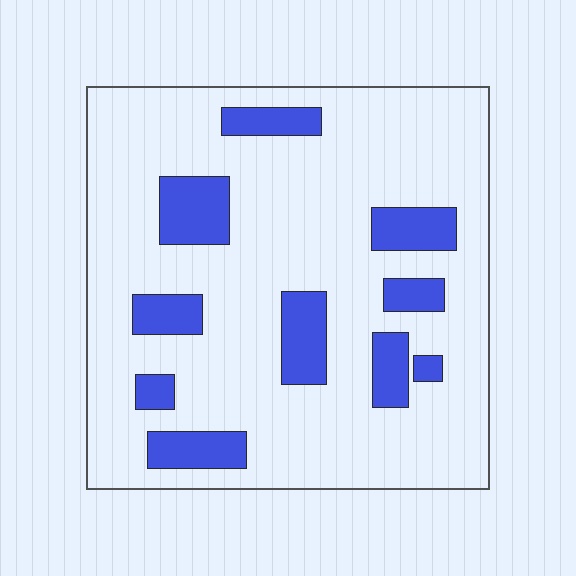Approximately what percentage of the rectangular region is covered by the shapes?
Approximately 20%.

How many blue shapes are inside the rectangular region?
10.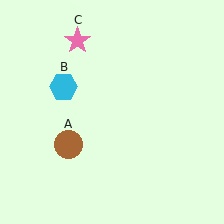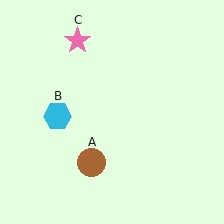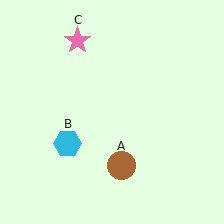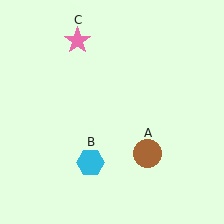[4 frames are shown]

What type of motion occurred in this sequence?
The brown circle (object A), cyan hexagon (object B) rotated counterclockwise around the center of the scene.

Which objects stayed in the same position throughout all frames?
Pink star (object C) remained stationary.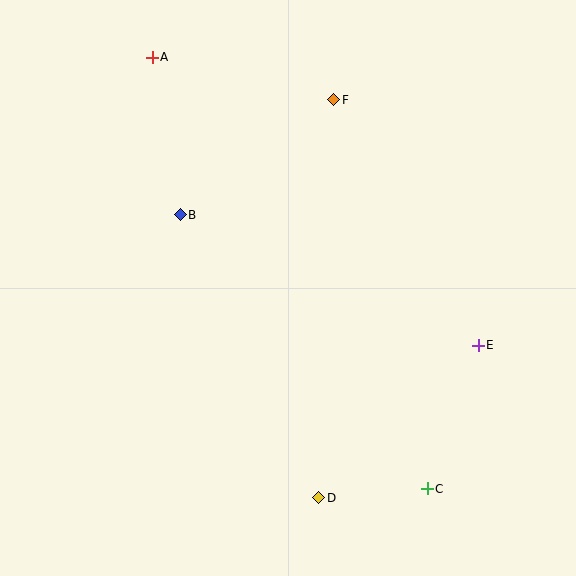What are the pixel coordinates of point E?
Point E is at (478, 345).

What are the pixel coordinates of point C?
Point C is at (427, 489).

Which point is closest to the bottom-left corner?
Point D is closest to the bottom-left corner.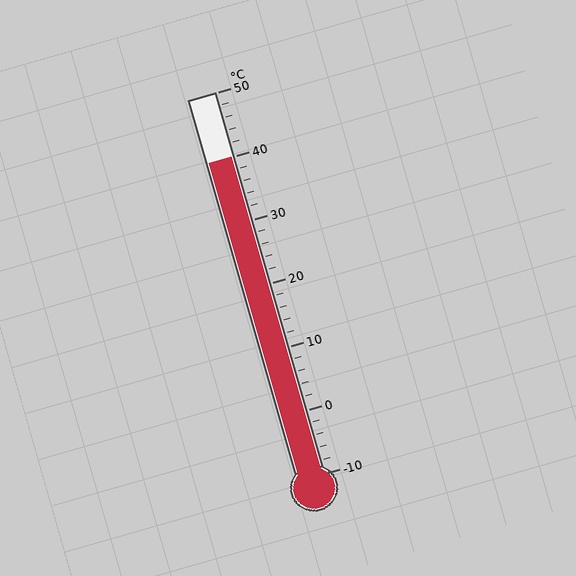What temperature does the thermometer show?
The thermometer shows approximately 40°C.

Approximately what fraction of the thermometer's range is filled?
The thermometer is filled to approximately 85% of its range.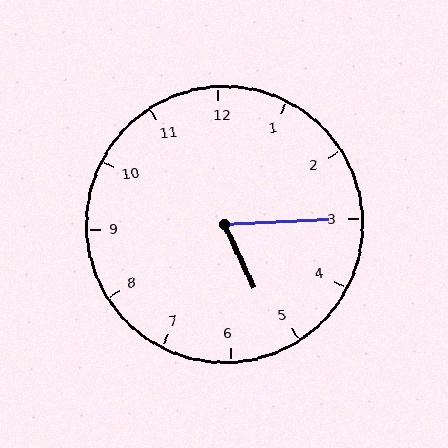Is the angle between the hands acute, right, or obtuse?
It is acute.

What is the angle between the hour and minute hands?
Approximately 68 degrees.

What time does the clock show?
5:15.